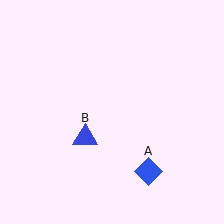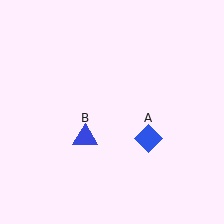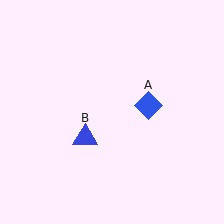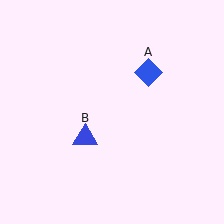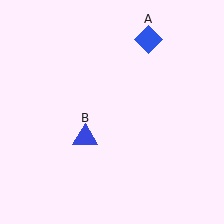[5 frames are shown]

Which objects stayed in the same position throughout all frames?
Blue triangle (object B) remained stationary.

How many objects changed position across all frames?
1 object changed position: blue diamond (object A).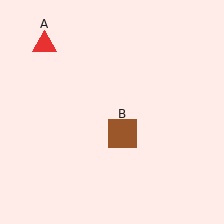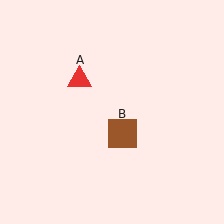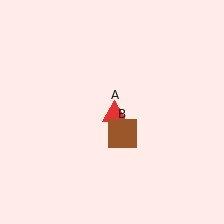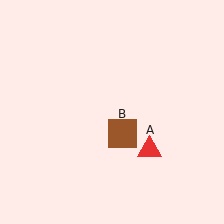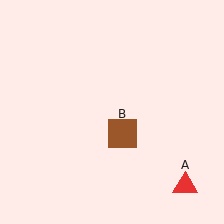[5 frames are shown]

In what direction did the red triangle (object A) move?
The red triangle (object A) moved down and to the right.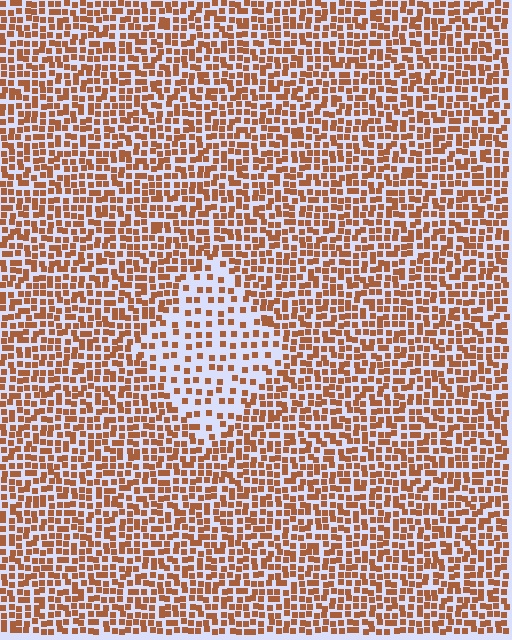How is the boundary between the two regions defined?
The boundary is defined by a change in element density (approximately 2.1x ratio). All elements are the same color, size, and shape.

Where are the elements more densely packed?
The elements are more densely packed outside the diamond boundary.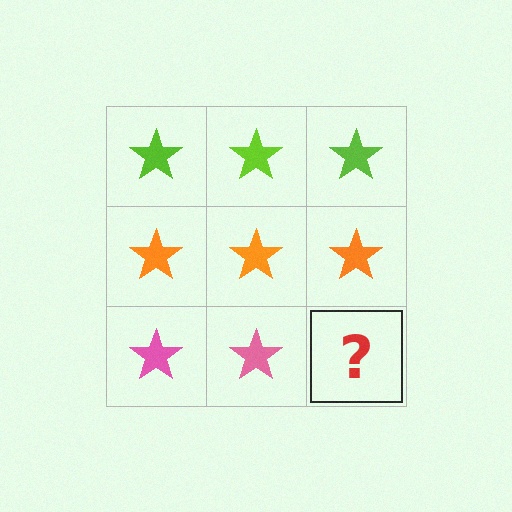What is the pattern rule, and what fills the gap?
The rule is that each row has a consistent color. The gap should be filled with a pink star.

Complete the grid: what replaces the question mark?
The question mark should be replaced with a pink star.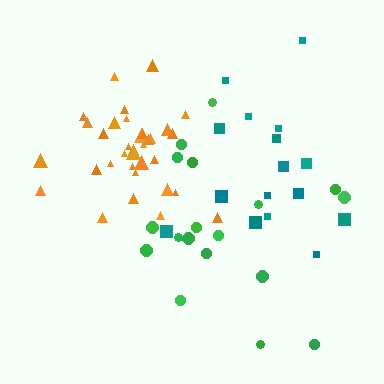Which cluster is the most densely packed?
Orange.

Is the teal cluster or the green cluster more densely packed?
Green.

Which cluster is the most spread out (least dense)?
Teal.